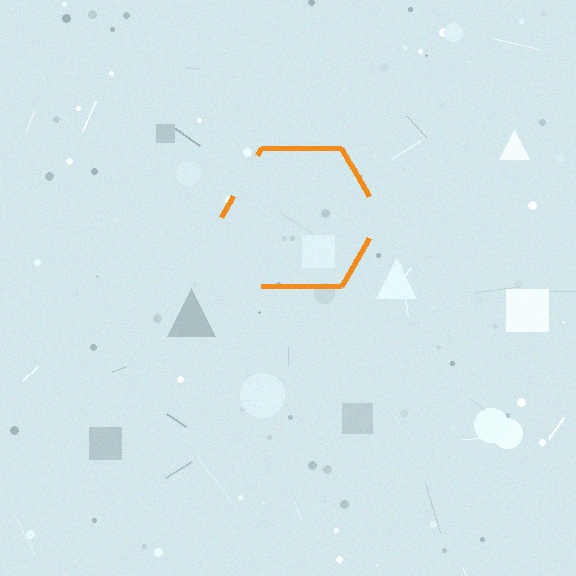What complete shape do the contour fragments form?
The contour fragments form a hexagon.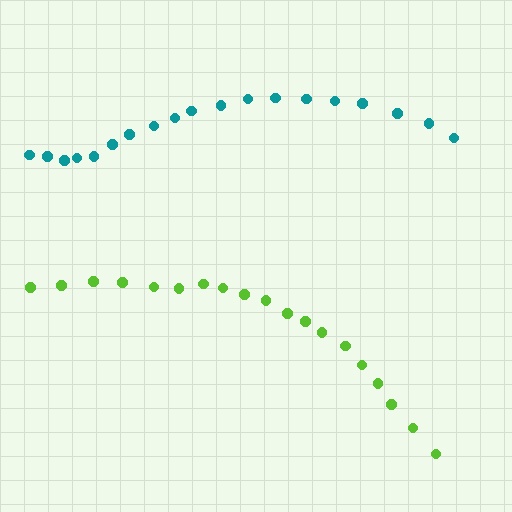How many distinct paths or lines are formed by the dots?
There are 2 distinct paths.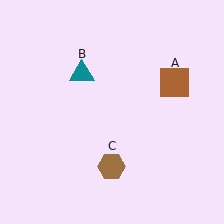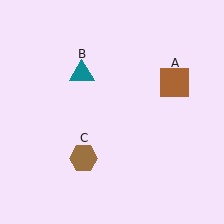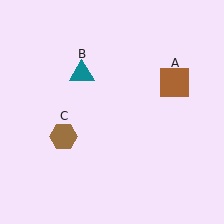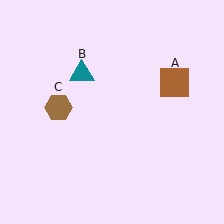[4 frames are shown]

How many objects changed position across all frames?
1 object changed position: brown hexagon (object C).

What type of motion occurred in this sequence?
The brown hexagon (object C) rotated clockwise around the center of the scene.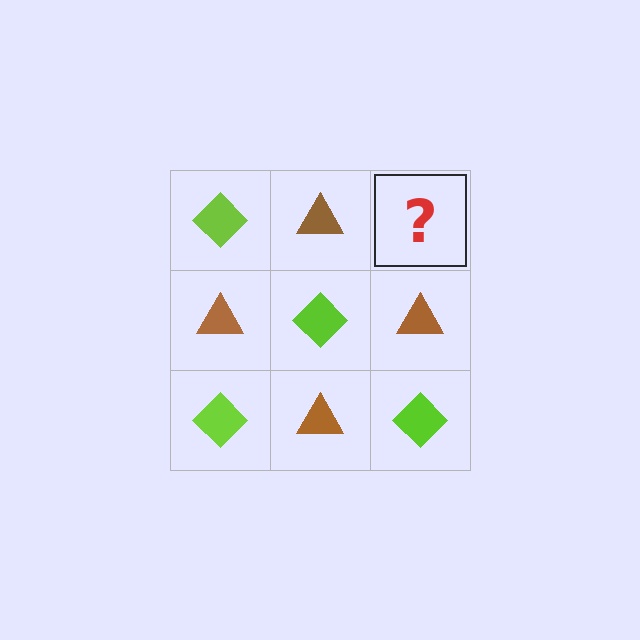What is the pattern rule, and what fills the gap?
The rule is that it alternates lime diamond and brown triangle in a checkerboard pattern. The gap should be filled with a lime diamond.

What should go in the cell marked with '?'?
The missing cell should contain a lime diamond.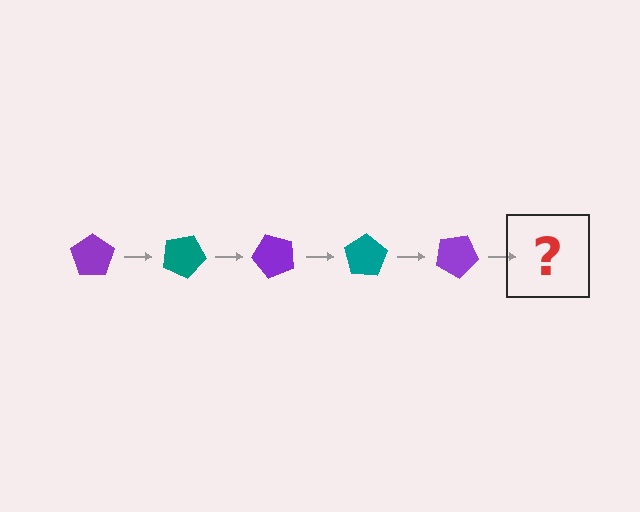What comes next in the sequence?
The next element should be a teal pentagon, rotated 125 degrees from the start.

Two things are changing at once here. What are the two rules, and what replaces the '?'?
The two rules are that it rotates 25 degrees each step and the color cycles through purple and teal. The '?' should be a teal pentagon, rotated 125 degrees from the start.